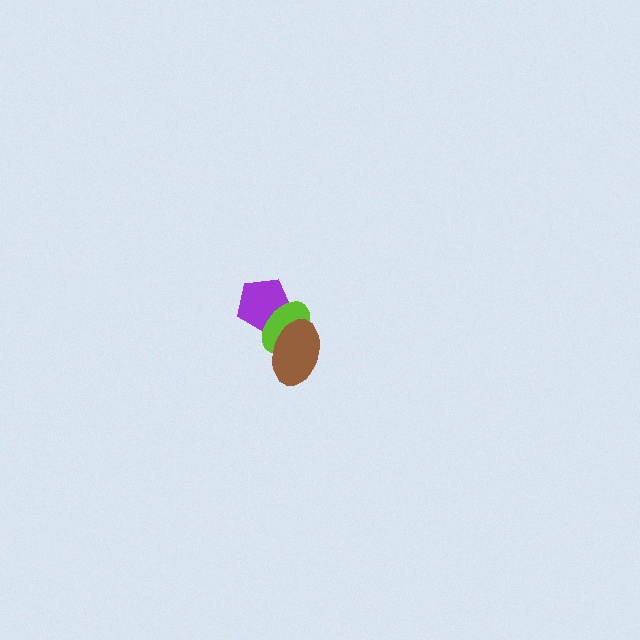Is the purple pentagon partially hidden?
Yes, it is partially covered by another shape.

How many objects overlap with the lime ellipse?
2 objects overlap with the lime ellipse.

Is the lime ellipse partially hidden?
Yes, it is partially covered by another shape.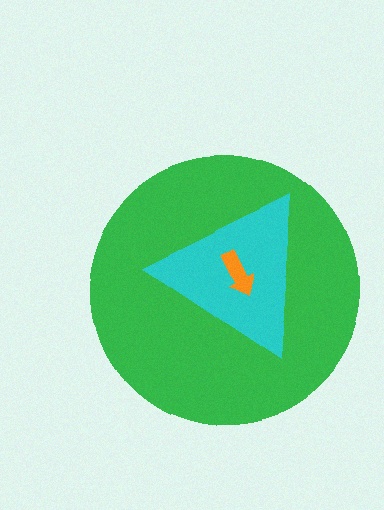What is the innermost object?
The orange arrow.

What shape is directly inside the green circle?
The cyan triangle.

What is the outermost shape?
The green circle.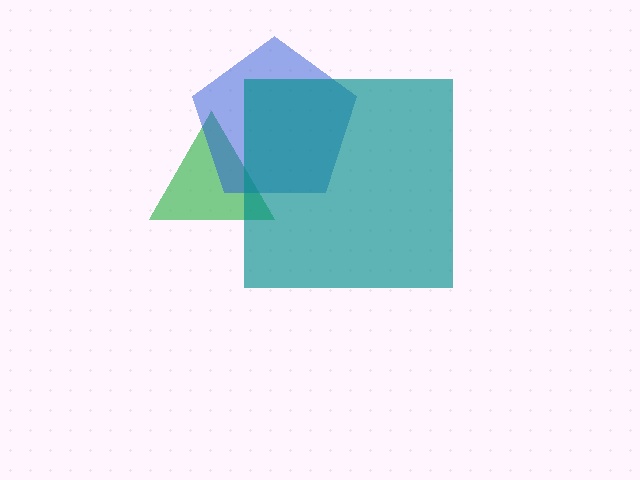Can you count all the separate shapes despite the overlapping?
Yes, there are 3 separate shapes.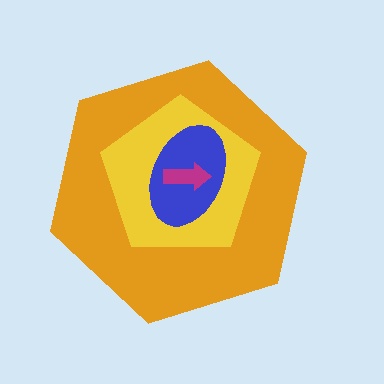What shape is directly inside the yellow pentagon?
The blue ellipse.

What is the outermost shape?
The orange hexagon.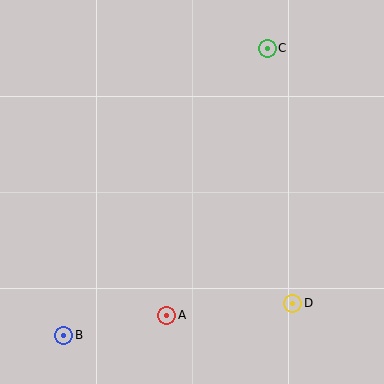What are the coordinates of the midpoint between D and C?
The midpoint between D and C is at (280, 176).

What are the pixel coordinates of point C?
Point C is at (267, 48).